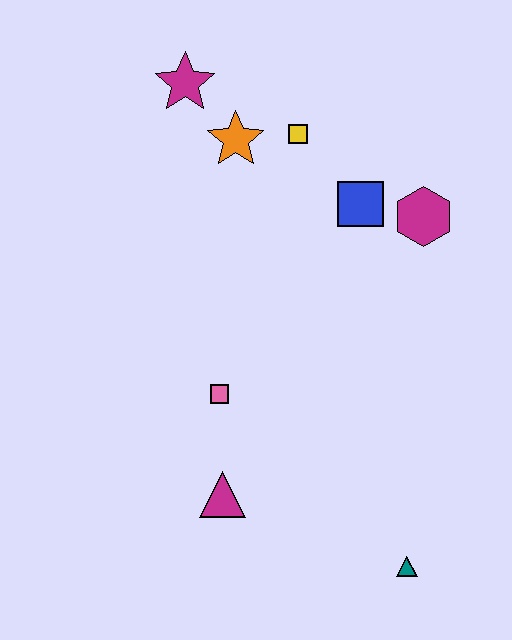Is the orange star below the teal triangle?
No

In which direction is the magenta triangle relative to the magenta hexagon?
The magenta triangle is below the magenta hexagon.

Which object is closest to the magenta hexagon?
The blue square is closest to the magenta hexagon.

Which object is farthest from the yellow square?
The teal triangle is farthest from the yellow square.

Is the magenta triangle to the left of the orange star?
Yes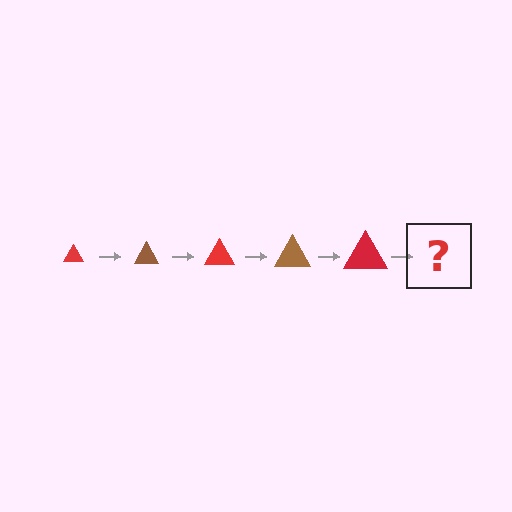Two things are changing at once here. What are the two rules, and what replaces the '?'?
The two rules are that the triangle grows larger each step and the color cycles through red and brown. The '?' should be a brown triangle, larger than the previous one.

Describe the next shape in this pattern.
It should be a brown triangle, larger than the previous one.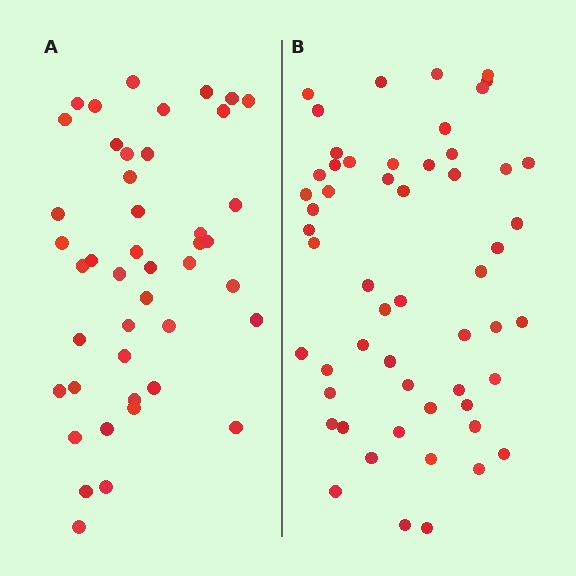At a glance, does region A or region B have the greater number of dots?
Region B (the right region) has more dots.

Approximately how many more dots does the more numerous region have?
Region B has roughly 12 or so more dots than region A.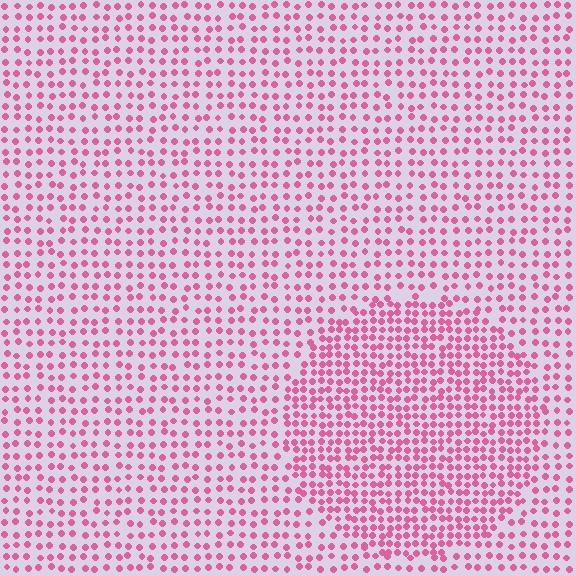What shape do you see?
I see a circle.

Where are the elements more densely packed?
The elements are more densely packed inside the circle boundary.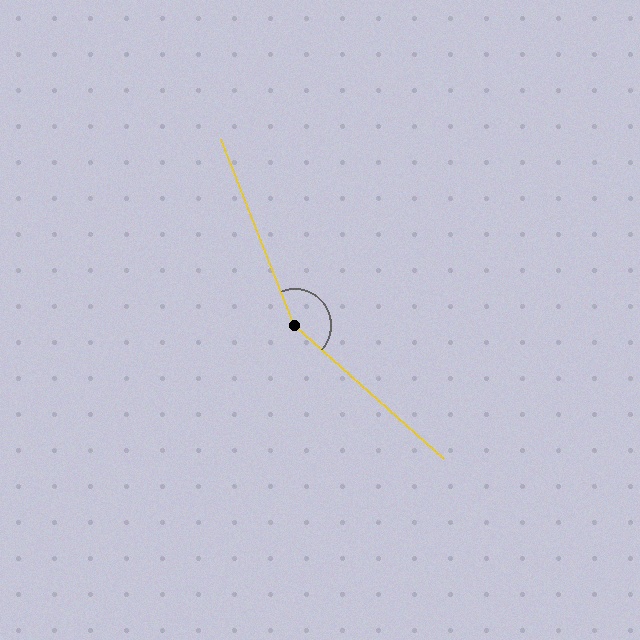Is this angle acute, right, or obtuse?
It is obtuse.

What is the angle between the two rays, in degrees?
Approximately 153 degrees.